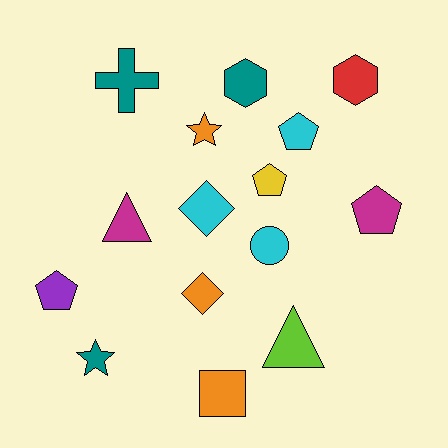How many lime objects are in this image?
There is 1 lime object.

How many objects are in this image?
There are 15 objects.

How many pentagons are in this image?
There are 4 pentagons.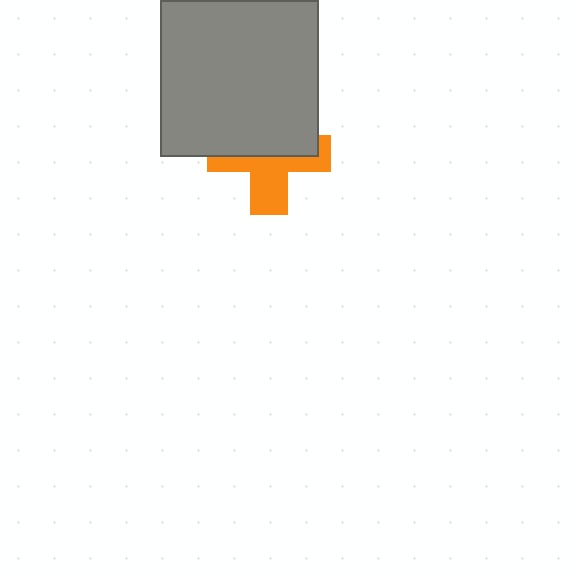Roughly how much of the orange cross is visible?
About half of it is visible (roughly 47%).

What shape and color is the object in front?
The object in front is a gray square.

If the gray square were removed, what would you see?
You would see the complete orange cross.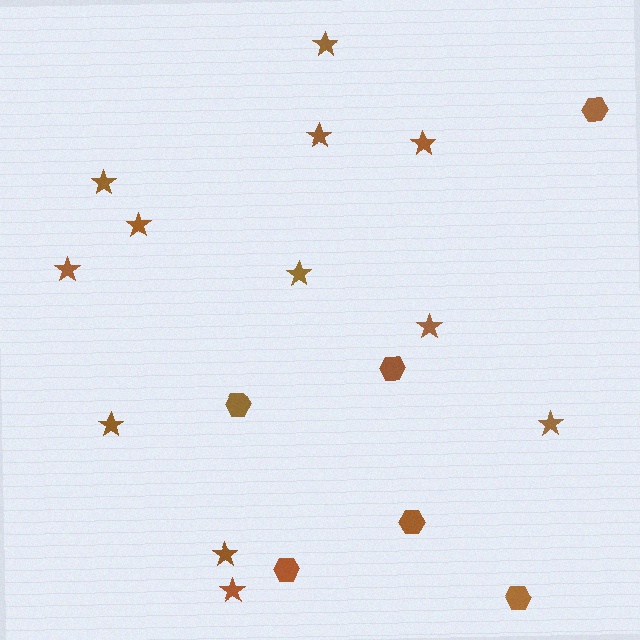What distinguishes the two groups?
There are 2 groups: one group of stars (12) and one group of hexagons (6).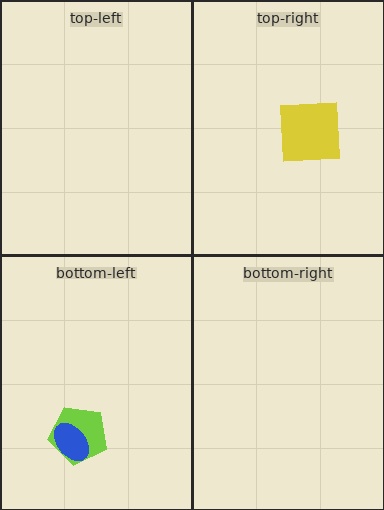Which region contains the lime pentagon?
The bottom-left region.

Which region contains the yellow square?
The top-right region.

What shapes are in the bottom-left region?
The lime pentagon, the blue ellipse.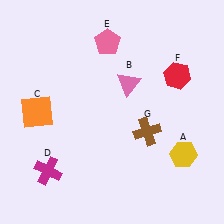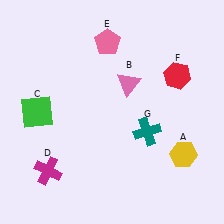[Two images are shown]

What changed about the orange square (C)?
In Image 1, C is orange. In Image 2, it changed to green.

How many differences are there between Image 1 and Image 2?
There are 2 differences between the two images.